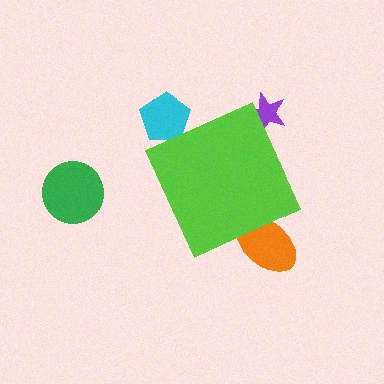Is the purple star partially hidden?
Yes, the purple star is partially hidden behind the lime diamond.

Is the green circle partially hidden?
No, the green circle is fully visible.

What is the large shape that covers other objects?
A lime diamond.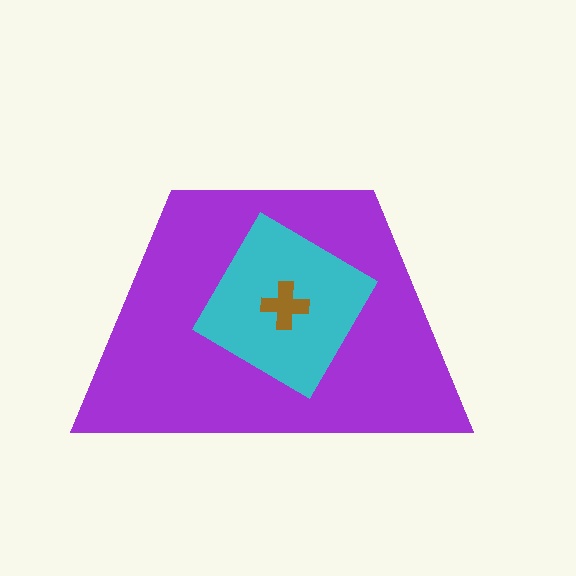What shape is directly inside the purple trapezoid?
The cyan diamond.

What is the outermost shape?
The purple trapezoid.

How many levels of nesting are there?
3.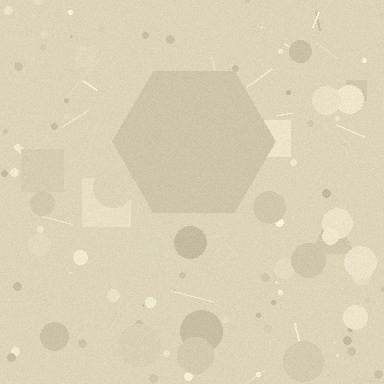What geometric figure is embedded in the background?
A hexagon is embedded in the background.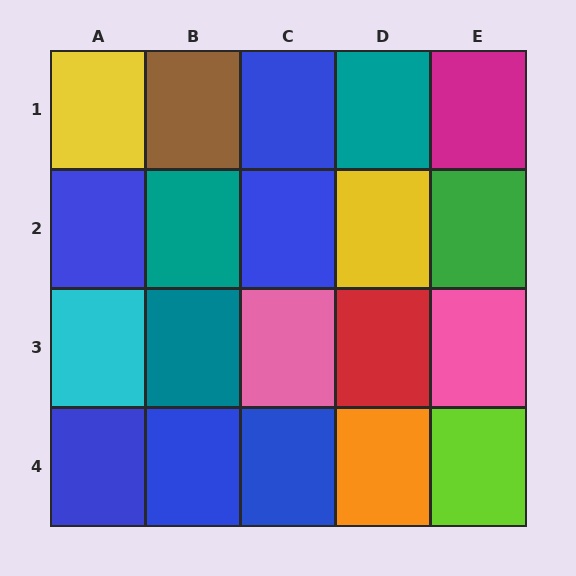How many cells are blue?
6 cells are blue.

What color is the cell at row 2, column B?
Teal.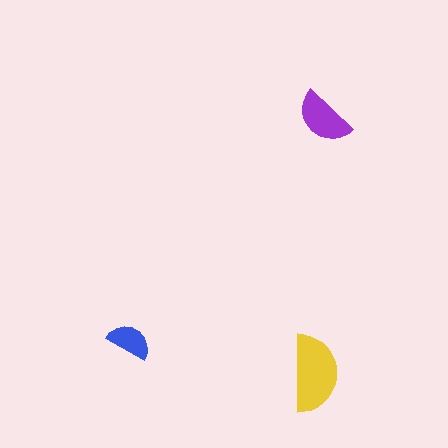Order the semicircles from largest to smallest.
the yellow one, the purple one, the blue one.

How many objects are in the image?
There are 3 objects in the image.